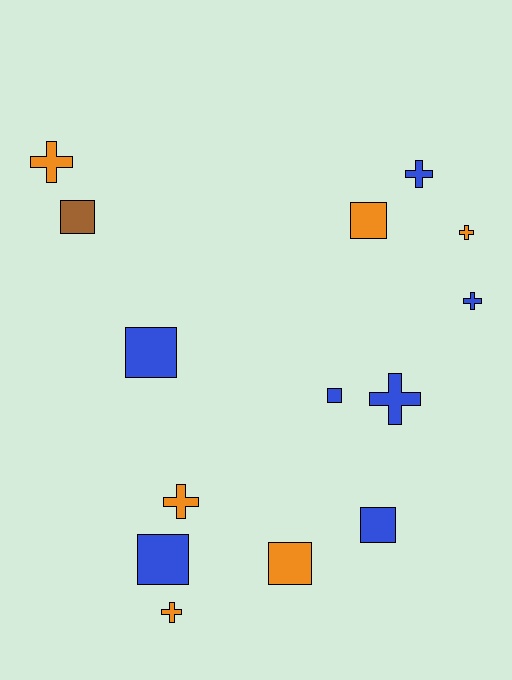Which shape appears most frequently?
Cross, with 7 objects.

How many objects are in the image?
There are 14 objects.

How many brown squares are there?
There is 1 brown square.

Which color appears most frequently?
Blue, with 7 objects.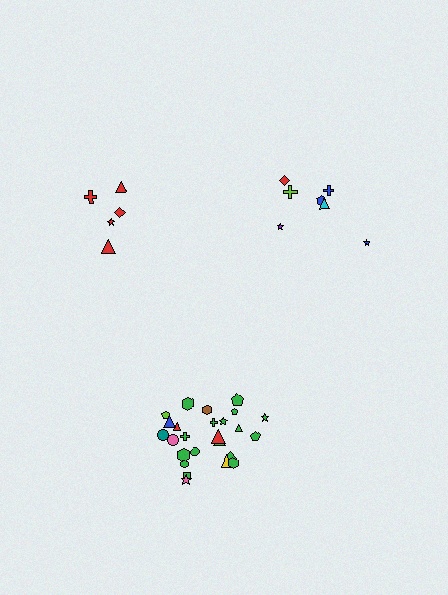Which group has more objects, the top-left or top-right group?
The top-right group.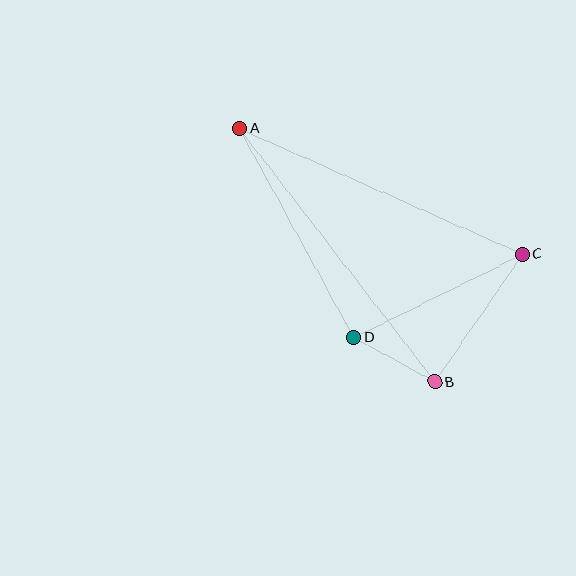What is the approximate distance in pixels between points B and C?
The distance between B and C is approximately 155 pixels.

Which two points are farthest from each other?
Points A and B are farthest from each other.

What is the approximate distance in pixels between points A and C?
The distance between A and C is approximately 310 pixels.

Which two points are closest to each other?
Points B and D are closest to each other.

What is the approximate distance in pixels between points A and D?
The distance between A and D is approximately 238 pixels.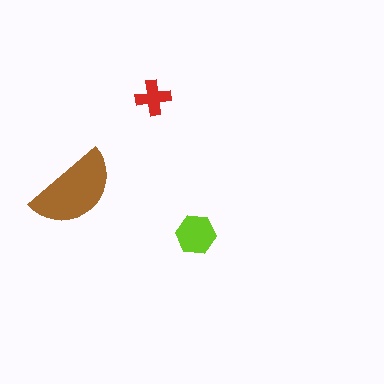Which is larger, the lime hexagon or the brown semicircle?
The brown semicircle.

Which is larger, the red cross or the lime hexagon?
The lime hexagon.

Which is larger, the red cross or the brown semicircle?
The brown semicircle.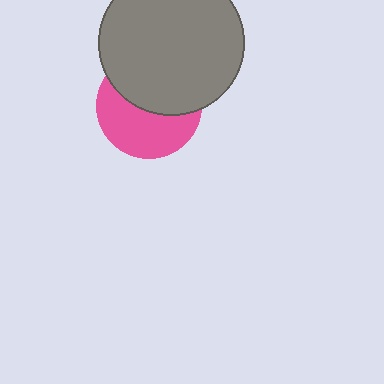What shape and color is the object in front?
The object in front is a gray circle.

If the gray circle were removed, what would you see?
You would see the complete pink circle.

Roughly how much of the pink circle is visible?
About half of it is visible (roughly 51%).